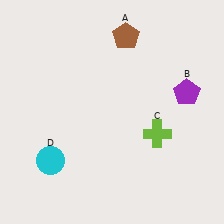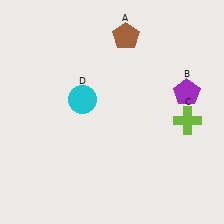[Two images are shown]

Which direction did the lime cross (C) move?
The lime cross (C) moved right.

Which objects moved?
The objects that moved are: the lime cross (C), the cyan circle (D).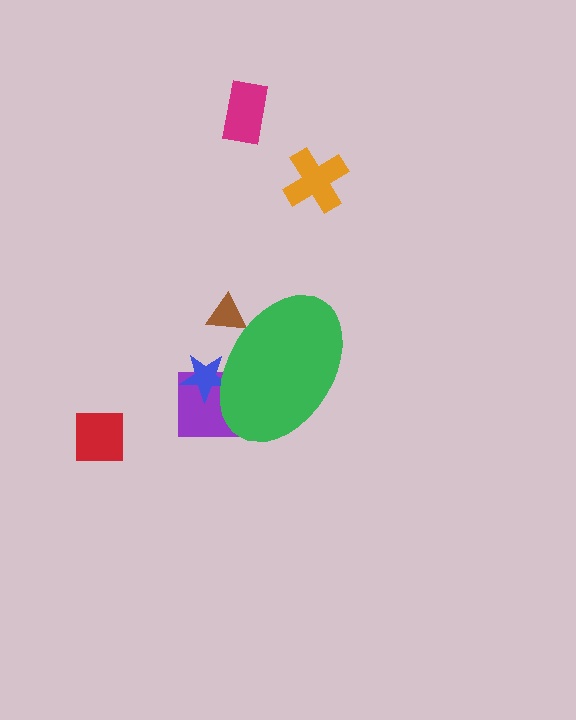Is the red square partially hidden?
No, the red square is fully visible.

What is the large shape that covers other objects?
A green ellipse.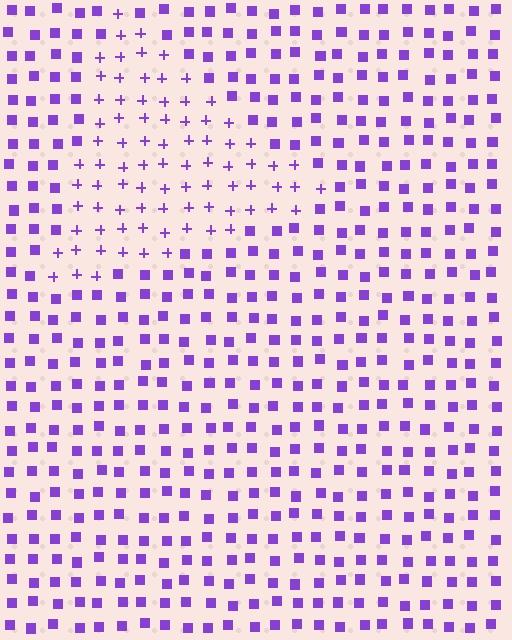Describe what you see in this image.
The image is filled with small purple elements arranged in a uniform grid. A triangle-shaped region contains plus signs, while the surrounding area contains squares. The boundary is defined purely by the change in element shape.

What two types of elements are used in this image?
The image uses plus signs inside the triangle region and squares outside it.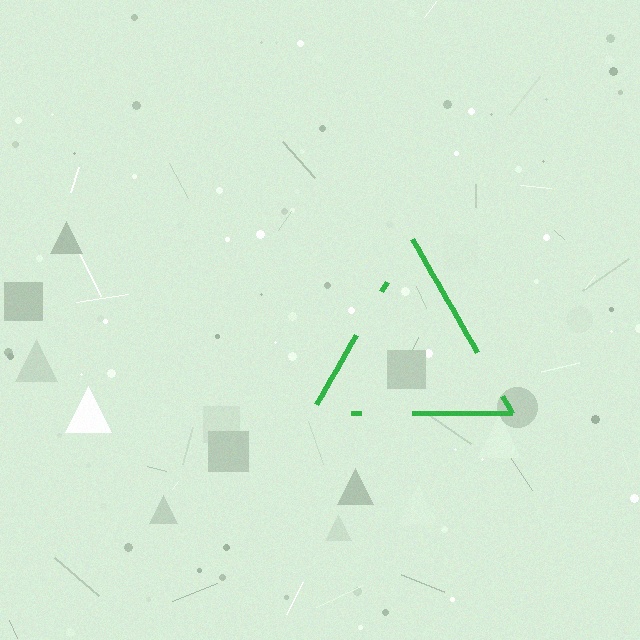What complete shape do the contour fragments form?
The contour fragments form a triangle.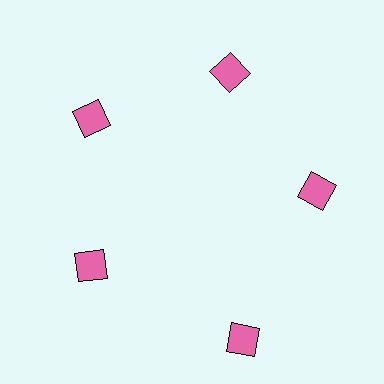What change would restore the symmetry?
The symmetry would be restored by moving it inward, back onto the ring so that all 5 squares sit at equal angles and equal distance from the center.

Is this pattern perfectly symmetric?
No. The 5 pink squares are arranged in a ring, but one element near the 5 o'clock position is pushed outward from the center, breaking the 5-fold rotational symmetry.